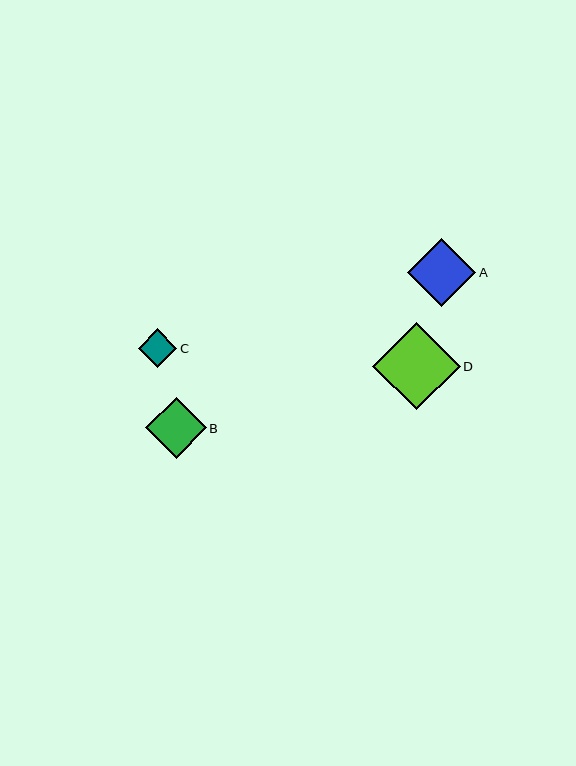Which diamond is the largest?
Diamond D is the largest with a size of approximately 88 pixels.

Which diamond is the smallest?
Diamond C is the smallest with a size of approximately 38 pixels.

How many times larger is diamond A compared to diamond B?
Diamond A is approximately 1.1 times the size of diamond B.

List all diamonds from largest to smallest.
From largest to smallest: D, A, B, C.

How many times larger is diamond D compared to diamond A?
Diamond D is approximately 1.3 times the size of diamond A.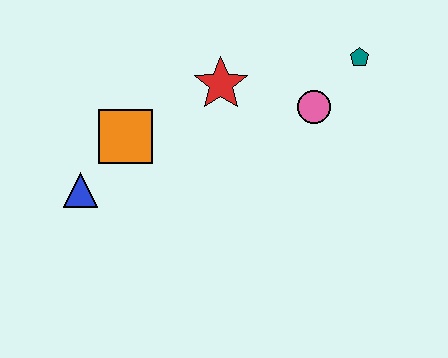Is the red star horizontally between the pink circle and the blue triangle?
Yes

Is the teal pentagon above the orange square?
Yes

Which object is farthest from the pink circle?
The blue triangle is farthest from the pink circle.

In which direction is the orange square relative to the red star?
The orange square is to the left of the red star.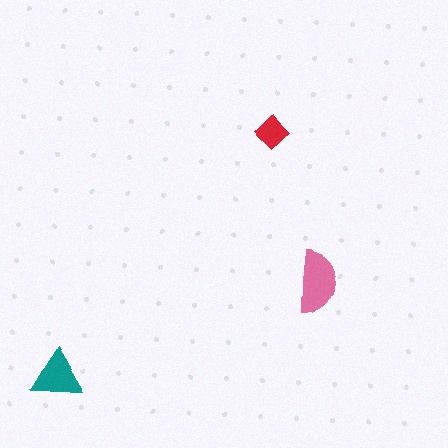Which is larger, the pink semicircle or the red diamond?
The pink semicircle.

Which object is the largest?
The pink semicircle.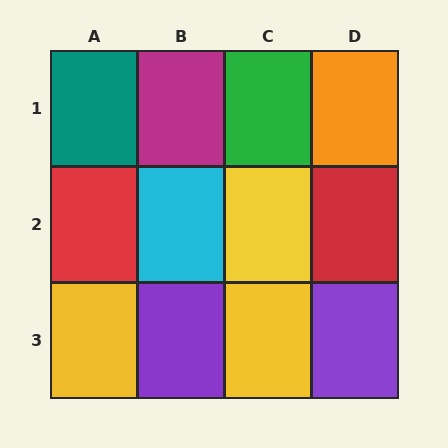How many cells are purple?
2 cells are purple.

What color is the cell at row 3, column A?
Yellow.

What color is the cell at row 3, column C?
Yellow.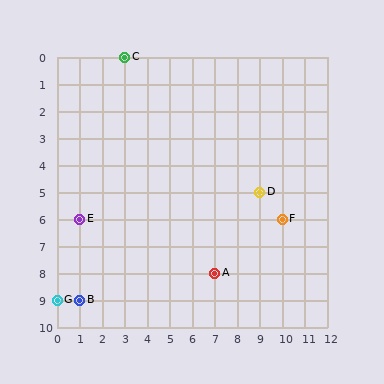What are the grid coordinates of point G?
Point G is at grid coordinates (0, 9).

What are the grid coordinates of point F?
Point F is at grid coordinates (10, 6).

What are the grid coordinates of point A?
Point A is at grid coordinates (7, 8).